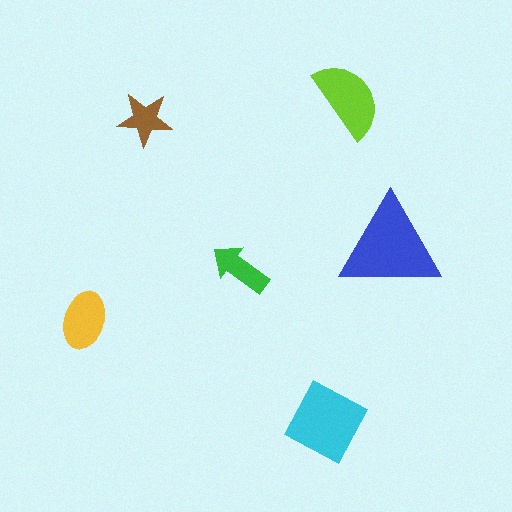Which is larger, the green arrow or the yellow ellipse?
The yellow ellipse.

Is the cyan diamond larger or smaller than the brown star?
Larger.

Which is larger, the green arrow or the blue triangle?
The blue triangle.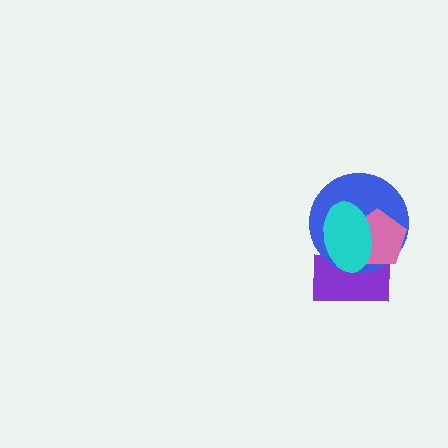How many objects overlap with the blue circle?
3 objects overlap with the blue circle.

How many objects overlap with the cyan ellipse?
3 objects overlap with the cyan ellipse.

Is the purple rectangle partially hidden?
Yes, it is partially covered by another shape.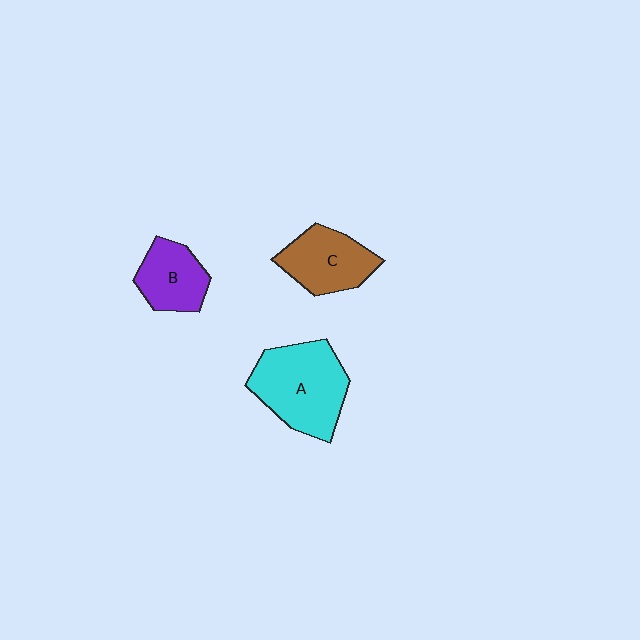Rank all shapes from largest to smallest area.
From largest to smallest: A (cyan), C (brown), B (purple).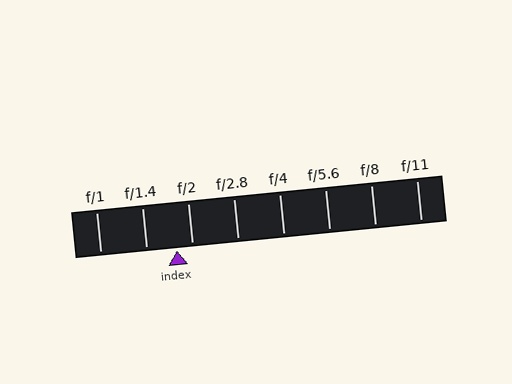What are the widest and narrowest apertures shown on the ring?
The widest aperture shown is f/1 and the narrowest is f/11.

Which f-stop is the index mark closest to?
The index mark is closest to f/2.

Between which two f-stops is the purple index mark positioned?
The index mark is between f/1.4 and f/2.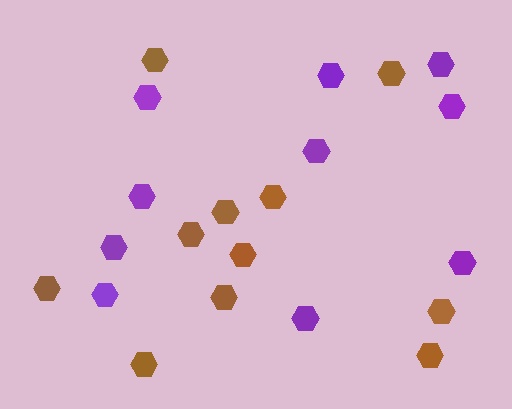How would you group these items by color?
There are 2 groups: one group of purple hexagons (10) and one group of brown hexagons (11).